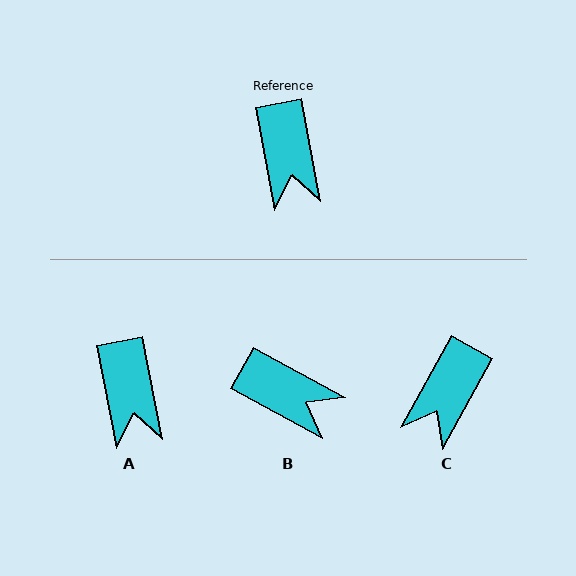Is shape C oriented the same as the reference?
No, it is off by about 40 degrees.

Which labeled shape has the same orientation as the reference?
A.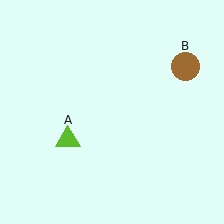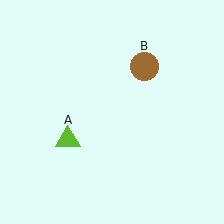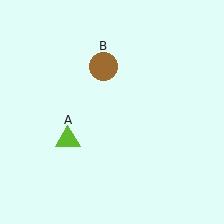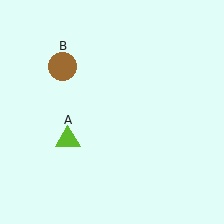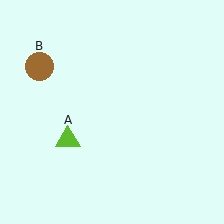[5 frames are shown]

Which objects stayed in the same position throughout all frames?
Lime triangle (object A) remained stationary.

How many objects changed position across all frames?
1 object changed position: brown circle (object B).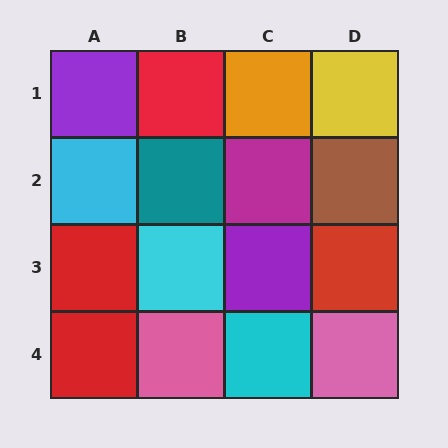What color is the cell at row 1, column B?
Red.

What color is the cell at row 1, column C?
Orange.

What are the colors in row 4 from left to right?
Red, pink, cyan, pink.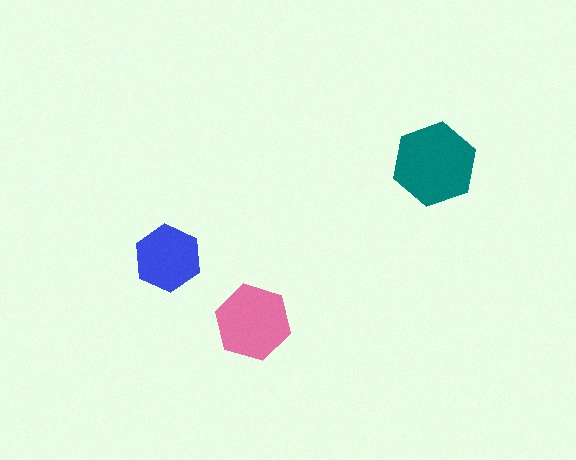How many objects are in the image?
There are 3 objects in the image.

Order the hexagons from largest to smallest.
the teal one, the pink one, the blue one.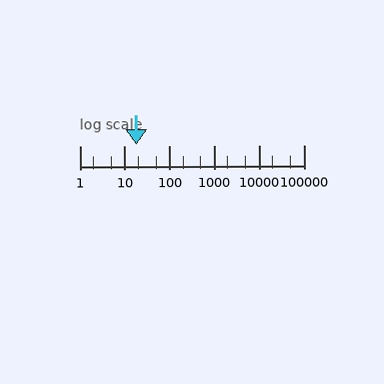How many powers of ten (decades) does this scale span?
The scale spans 5 decades, from 1 to 100000.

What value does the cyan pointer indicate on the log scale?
The pointer indicates approximately 18.